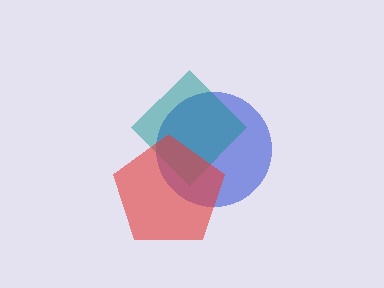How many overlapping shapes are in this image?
There are 3 overlapping shapes in the image.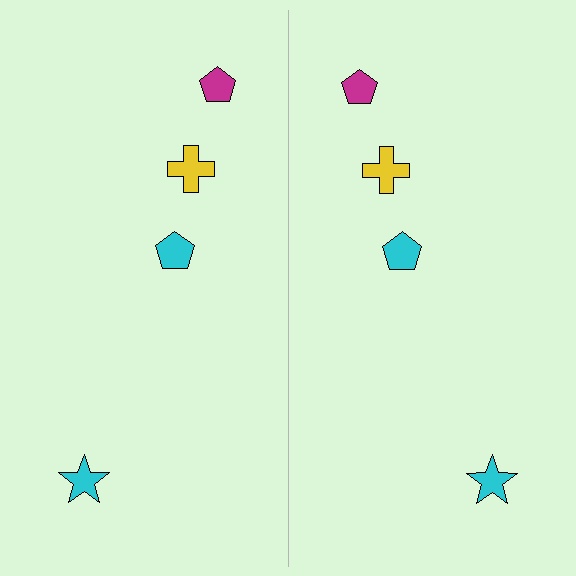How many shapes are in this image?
There are 8 shapes in this image.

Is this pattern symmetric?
Yes, this pattern has bilateral (reflection) symmetry.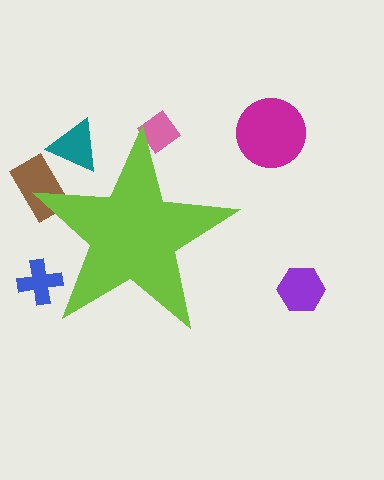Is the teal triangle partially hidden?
Yes, the teal triangle is partially hidden behind the lime star.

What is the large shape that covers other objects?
A lime star.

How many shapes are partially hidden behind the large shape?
4 shapes are partially hidden.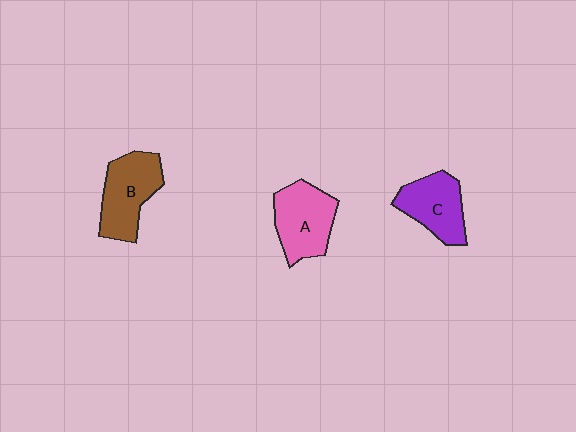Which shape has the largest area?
Shape B (brown).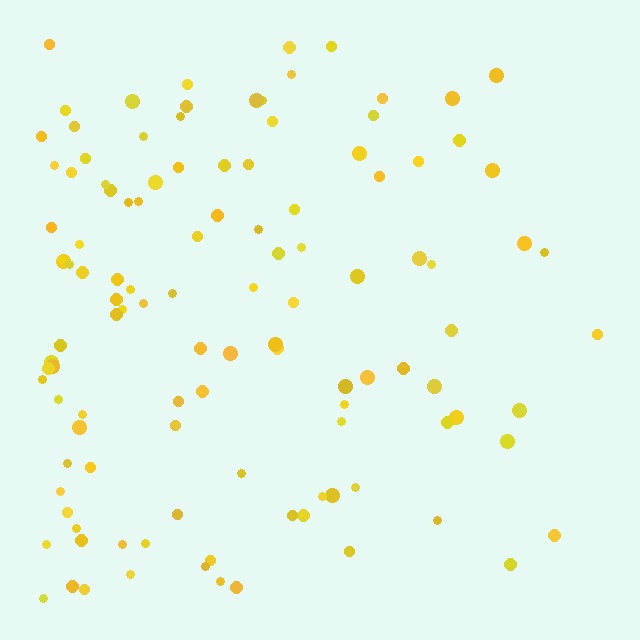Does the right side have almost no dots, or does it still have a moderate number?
Still a moderate number, just noticeably fewer than the left.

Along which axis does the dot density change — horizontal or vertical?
Horizontal.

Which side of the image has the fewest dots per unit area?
The right.